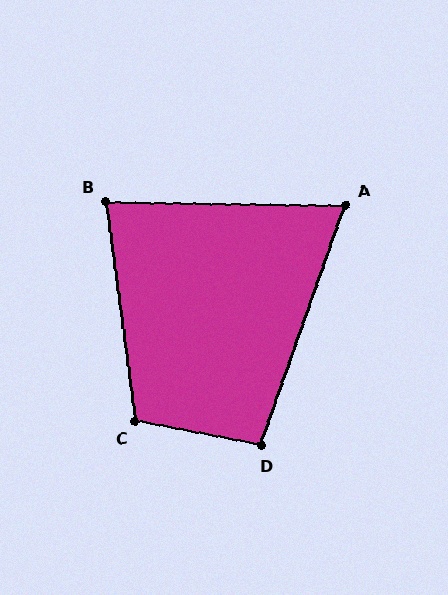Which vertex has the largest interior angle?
C, at approximately 109 degrees.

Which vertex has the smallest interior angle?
A, at approximately 71 degrees.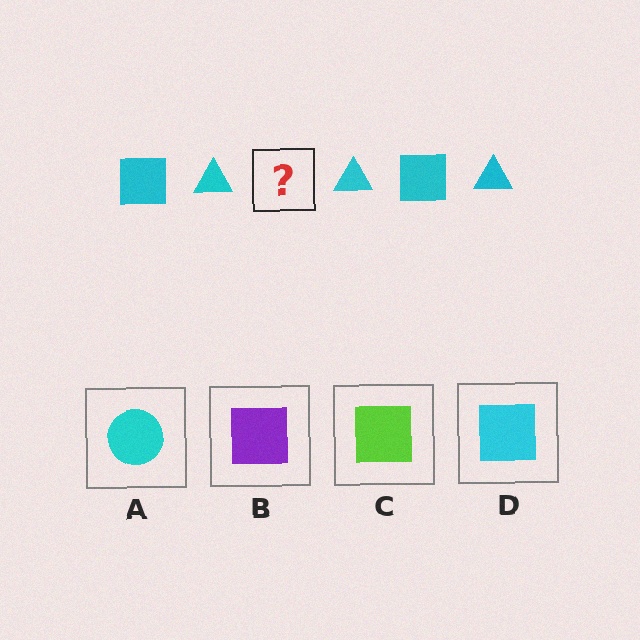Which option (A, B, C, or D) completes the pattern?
D.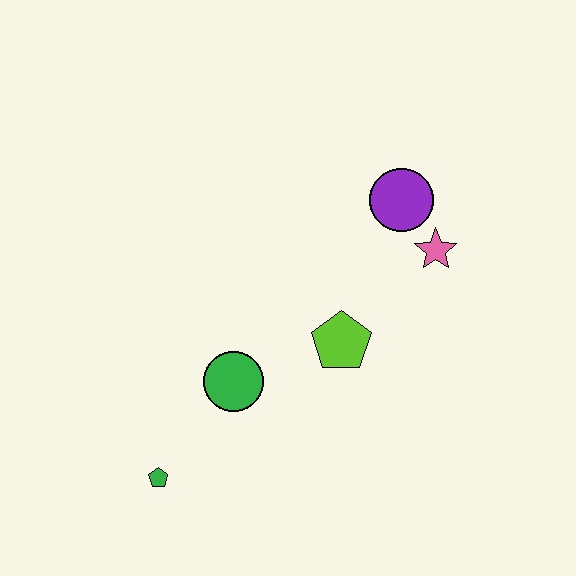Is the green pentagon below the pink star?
Yes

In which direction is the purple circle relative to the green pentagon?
The purple circle is above the green pentagon.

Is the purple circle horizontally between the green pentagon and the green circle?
No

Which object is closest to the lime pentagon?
The green circle is closest to the lime pentagon.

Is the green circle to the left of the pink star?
Yes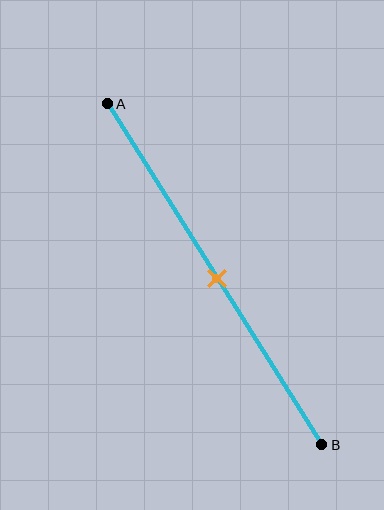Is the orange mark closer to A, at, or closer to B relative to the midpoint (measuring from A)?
The orange mark is approximately at the midpoint of segment AB.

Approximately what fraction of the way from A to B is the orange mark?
The orange mark is approximately 50% of the way from A to B.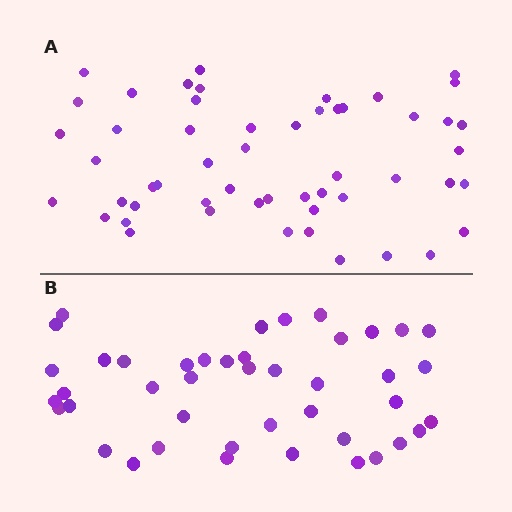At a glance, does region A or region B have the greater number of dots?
Region A (the top region) has more dots.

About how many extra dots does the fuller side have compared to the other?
Region A has roughly 10 or so more dots than region B.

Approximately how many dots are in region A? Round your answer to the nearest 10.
About 50 dots. (The exact count is 53, which rounds to 50.)